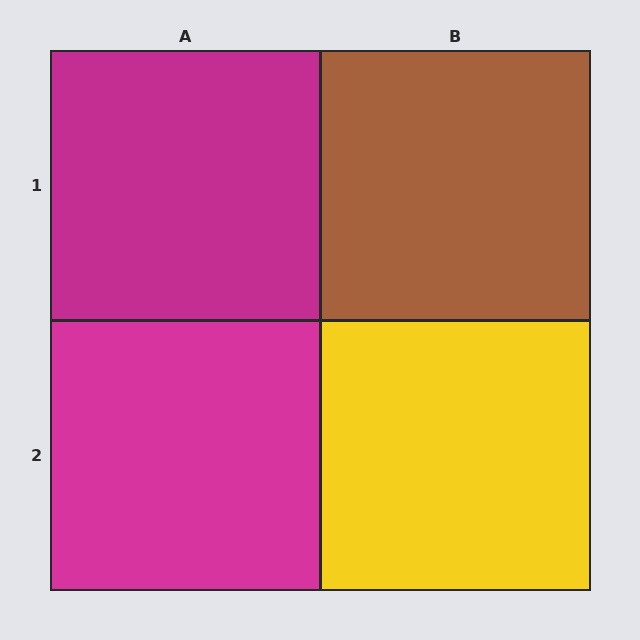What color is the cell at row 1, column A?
Magenta.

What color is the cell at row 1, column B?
Brown.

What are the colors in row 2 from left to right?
Magenta, yellow.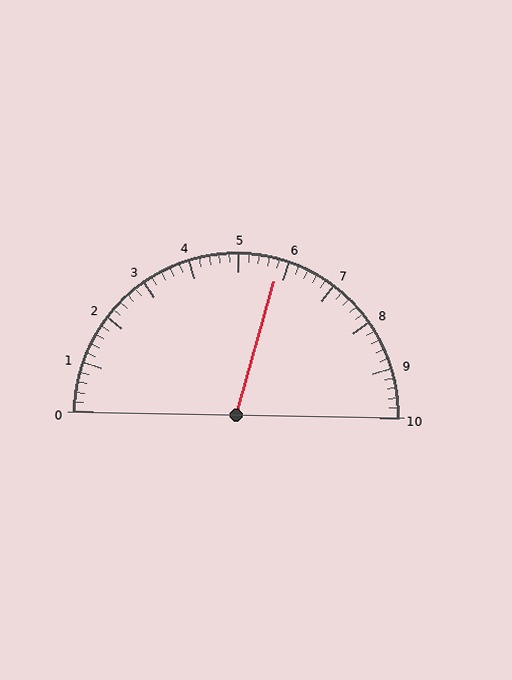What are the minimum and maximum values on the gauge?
The gauge ranges from 0 to 10.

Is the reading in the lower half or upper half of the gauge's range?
The reading is in the upper half of the range (0 to 10).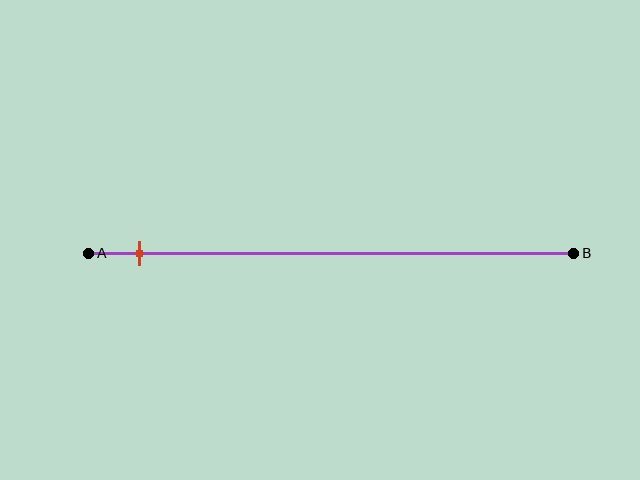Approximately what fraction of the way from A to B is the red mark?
The red mark is approximately 10% of the way from A to B.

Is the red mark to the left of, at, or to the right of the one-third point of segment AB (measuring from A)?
The red mark is to the left of the one-third point of segment AB.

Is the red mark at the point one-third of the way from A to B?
No, the mark is at about 10% from A, not at the 33% one-third point.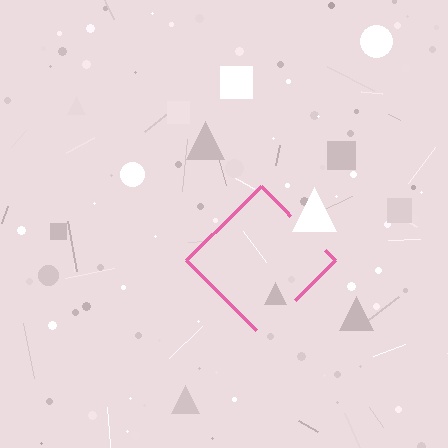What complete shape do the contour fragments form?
The contour fragments form a diamond.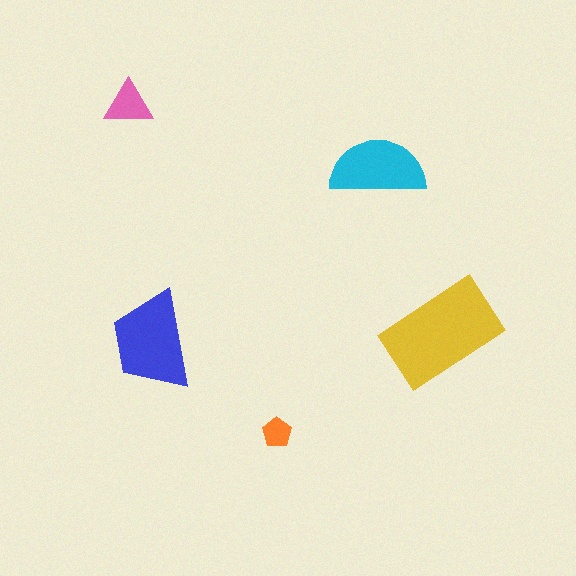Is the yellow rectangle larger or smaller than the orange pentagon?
Larger.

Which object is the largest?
The yellow rectangle.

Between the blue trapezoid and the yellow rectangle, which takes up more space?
The yellow rectangle.